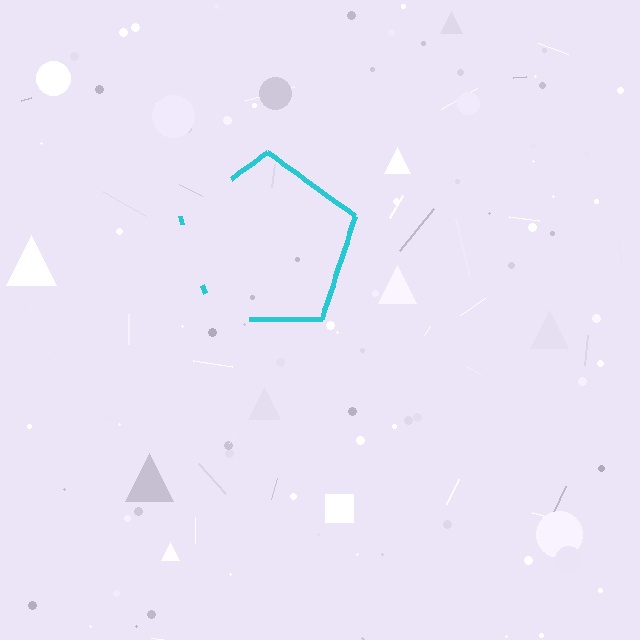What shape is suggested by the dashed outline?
The dashed outline suggests a pentagon.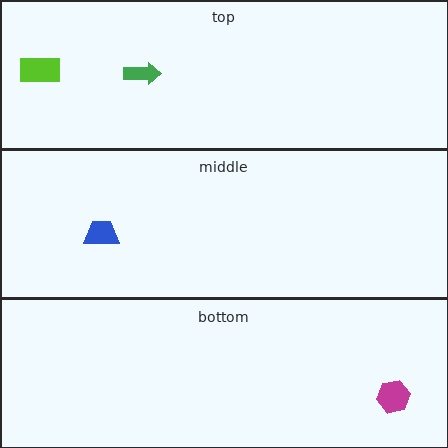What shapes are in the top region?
The lime rectangle, the green arrow.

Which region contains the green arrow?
The top region.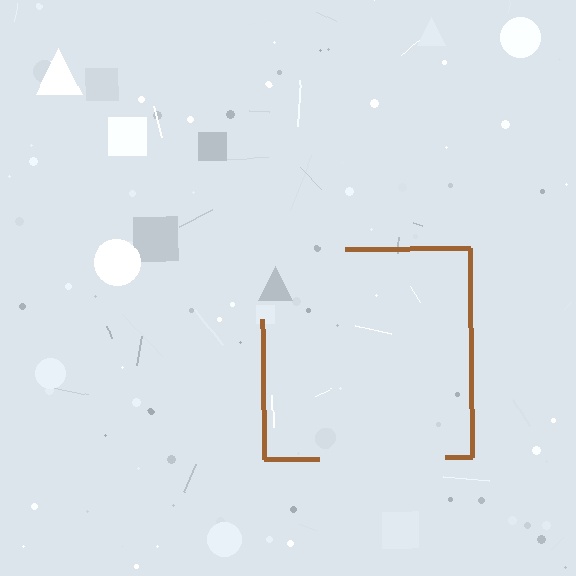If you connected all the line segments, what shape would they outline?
They would outline a square.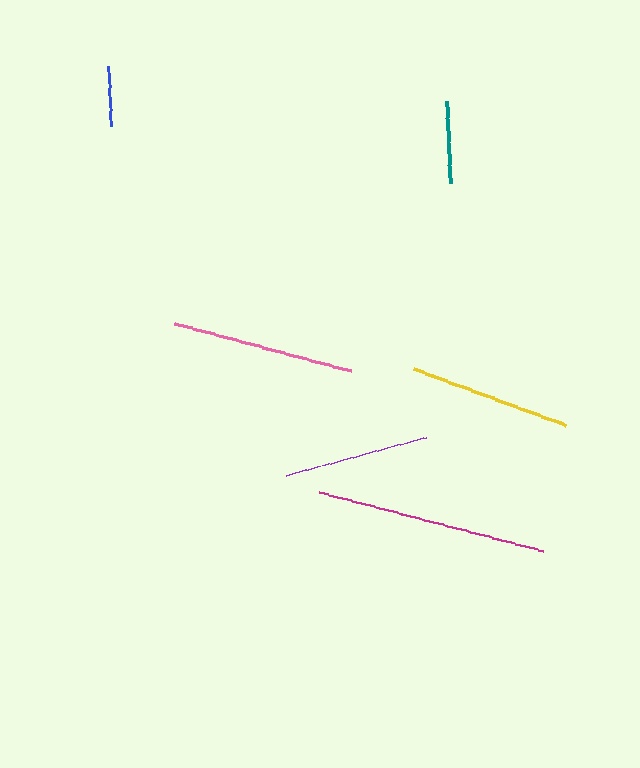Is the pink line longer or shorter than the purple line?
The pink line is longer than the purple line.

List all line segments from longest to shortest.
From longest to shortest: magenta, pink, yellow, purple, teal, blue.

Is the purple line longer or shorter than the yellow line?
The yellow line is longer than the purple line.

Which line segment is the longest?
The magenta line is the longest at approximately 231 pixels.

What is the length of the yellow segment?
The yellow segment is approximately 163 pixels long.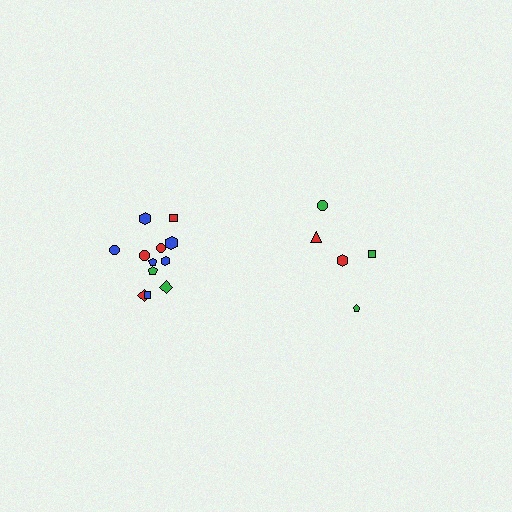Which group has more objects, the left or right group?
The left group.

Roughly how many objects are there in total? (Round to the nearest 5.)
Roughly 15 objects in total.